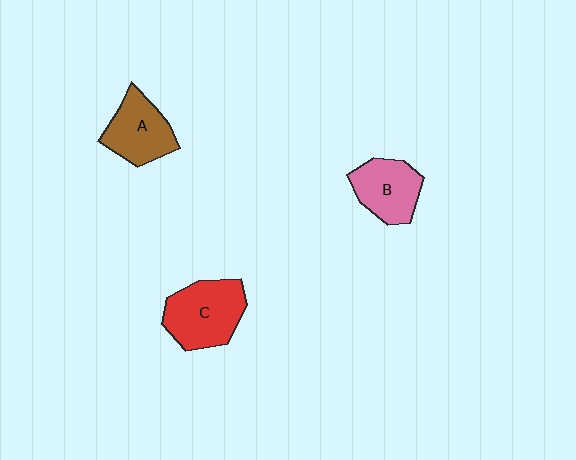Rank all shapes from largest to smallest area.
From largest to smallest: C (red), A (brown), B (pink).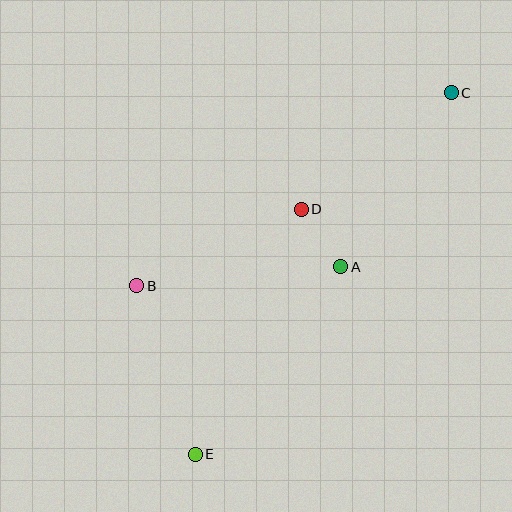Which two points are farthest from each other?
Points C and E are farthest from each other.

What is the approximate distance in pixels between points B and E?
The distance between B and E is approximately 178 pixels.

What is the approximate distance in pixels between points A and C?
The distance between A and C is approximately 206 pixels.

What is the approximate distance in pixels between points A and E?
The distance between A and E is approximately 237 pixels.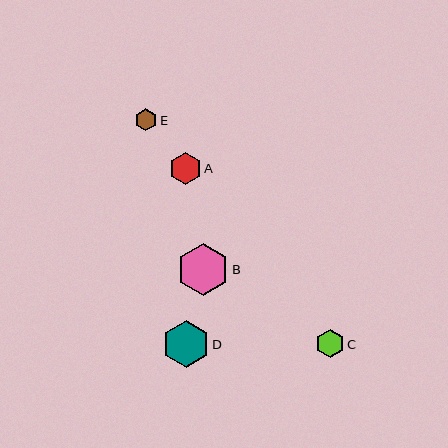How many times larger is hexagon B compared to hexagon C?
Hexagon B is approximately 1.8 times the size of hexagon C.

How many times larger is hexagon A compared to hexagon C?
Hexagon A is approximately 1.1 times the size of hexagon C.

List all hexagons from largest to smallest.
From largest to smallest: B, D, A, C, E.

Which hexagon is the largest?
Hexagon B is the largest with a size of approximately 52 pixels.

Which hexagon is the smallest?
Hexagon E is the smallest with a size of approximately 22 pixels.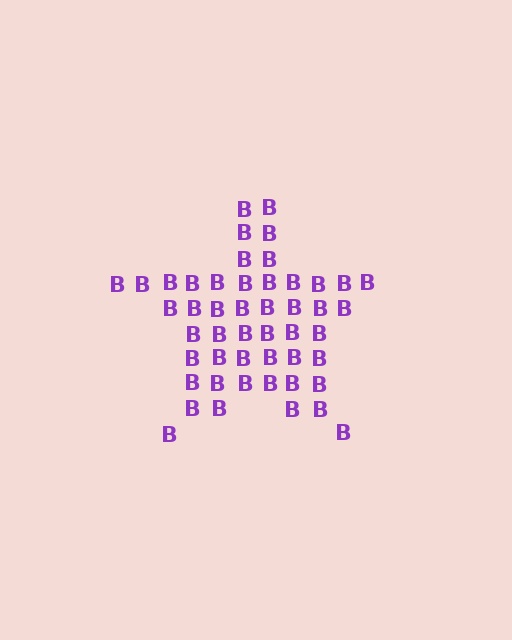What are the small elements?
The small elements are letter B's.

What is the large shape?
The large shape is a star.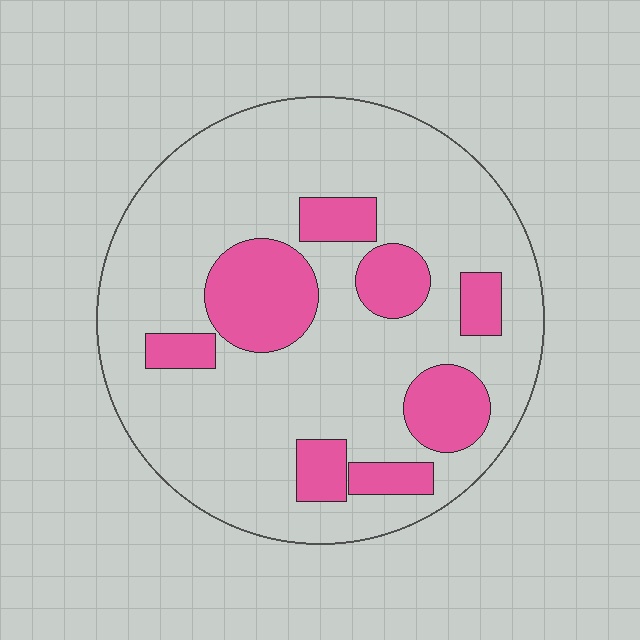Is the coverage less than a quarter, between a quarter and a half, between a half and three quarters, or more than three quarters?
Less than a quarter.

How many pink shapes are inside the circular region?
8.